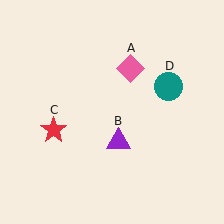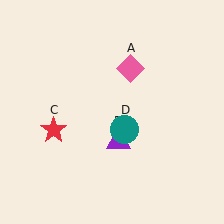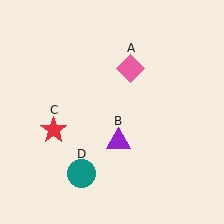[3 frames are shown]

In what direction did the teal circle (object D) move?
The teal circle (object D) moved down and to the left.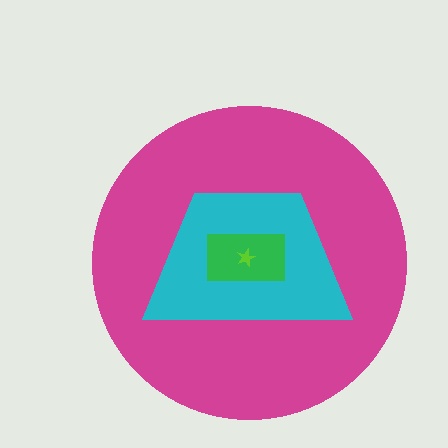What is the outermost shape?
The magenta circle.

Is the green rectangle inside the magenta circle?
Yes.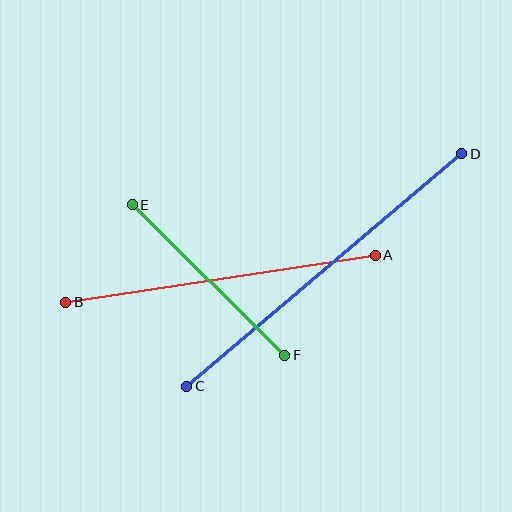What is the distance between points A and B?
The distance is approximately 313 pixels.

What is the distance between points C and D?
The distance is approximately 360 pixels.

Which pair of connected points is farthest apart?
Points C and D are farthest apart.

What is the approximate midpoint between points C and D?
The midpoint is at approximately (324, 270) pixels.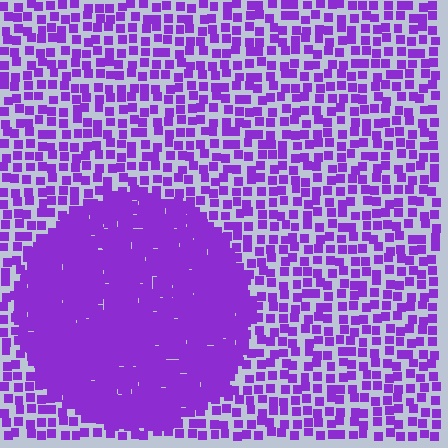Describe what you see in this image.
The image contains small purple elements arranged at two different densities. A circle-shaped region is visible where the elements are more densely packed than the surrounding area.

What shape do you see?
I see a circle.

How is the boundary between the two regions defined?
The boundary is defined by a change in element density (approximately 2.8x ratio). All elements are the same color, size, and shape.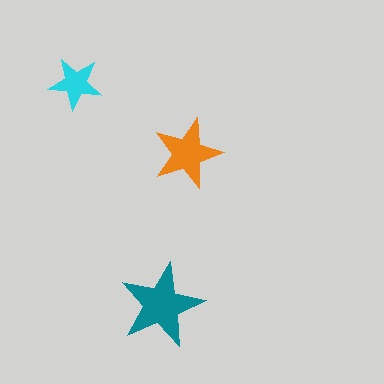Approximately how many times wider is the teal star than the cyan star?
About 1.5 times wider.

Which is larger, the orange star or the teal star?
The teal one.